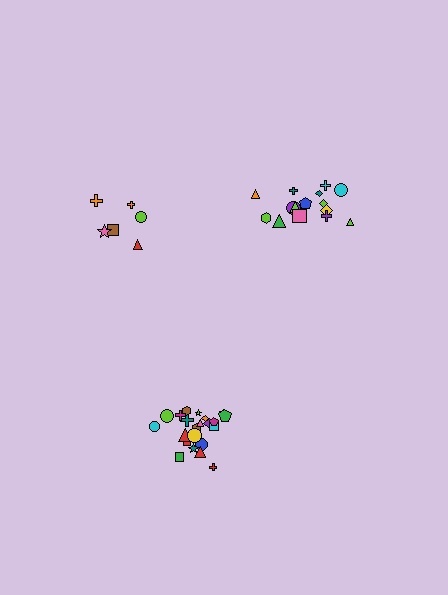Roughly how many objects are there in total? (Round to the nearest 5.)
Roughly 45 objects in total.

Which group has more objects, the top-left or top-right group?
The top-right group.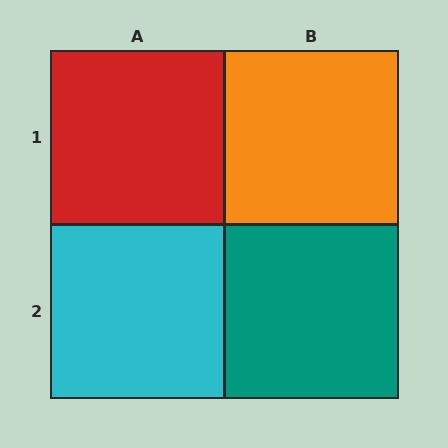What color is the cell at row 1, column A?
Red.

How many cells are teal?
1 cell is teal.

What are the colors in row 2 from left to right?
Cyan, teal.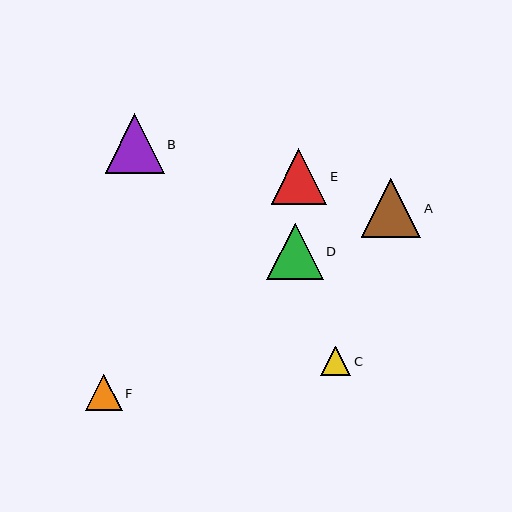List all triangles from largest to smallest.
From largest to smallest: B, A, D, E, F, C.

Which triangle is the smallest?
Triangle C is the smallest with a size of approximately 30 pixels.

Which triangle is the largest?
Triangle B is the largest with a size of approximately 59 pixels.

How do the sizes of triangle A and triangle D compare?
Triangle A and triangle D are approximately the same size.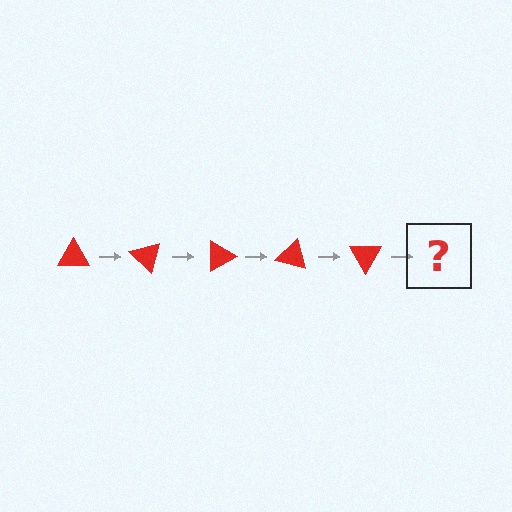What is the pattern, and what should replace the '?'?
The pattern is that the triangle rotates 45 degrees each step. The '?' should be a red triangle rotated 225 degrees.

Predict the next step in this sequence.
The next step is a red triangle rotated 225 degrees.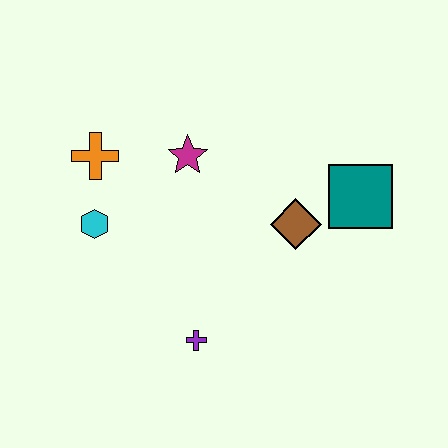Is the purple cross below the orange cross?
Yes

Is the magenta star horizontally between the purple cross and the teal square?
No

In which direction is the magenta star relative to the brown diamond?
The magenta star is to the left of the brown diamond.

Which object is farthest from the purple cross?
The teal square is farthest from the purple cross.